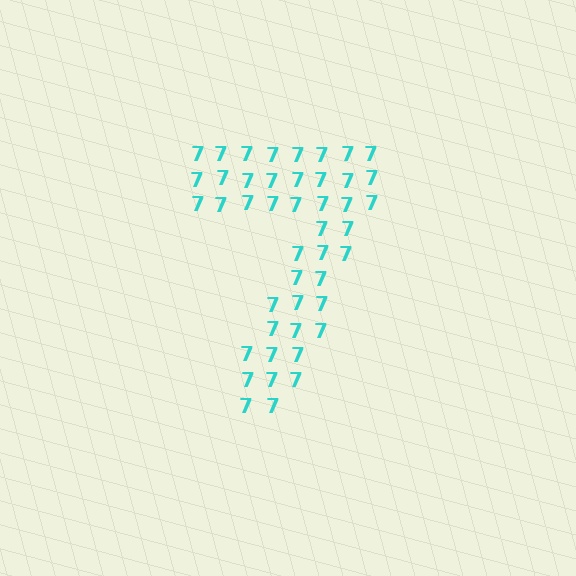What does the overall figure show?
The overall figure shows the digit 7.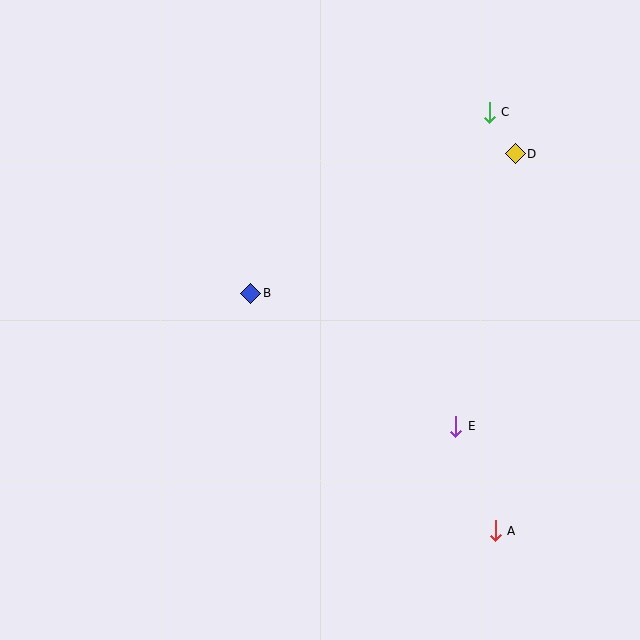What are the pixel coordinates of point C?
Point C is at (489, 112).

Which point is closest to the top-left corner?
Point B is closest to the top-left corner.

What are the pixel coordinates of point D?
Point D is at (515, 154).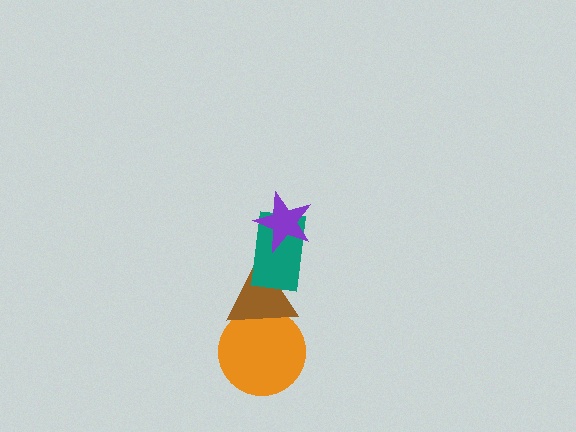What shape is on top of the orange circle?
The brown triangle is on top of the orange circle.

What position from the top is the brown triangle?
The brown triangle is 3rd from the top.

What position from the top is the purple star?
The purple star is 1st from the top.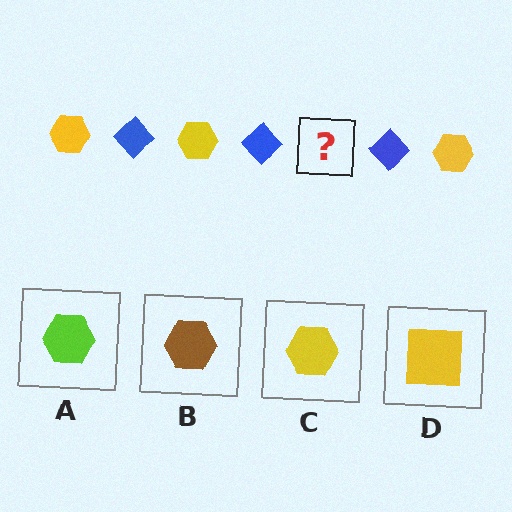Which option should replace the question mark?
Option C.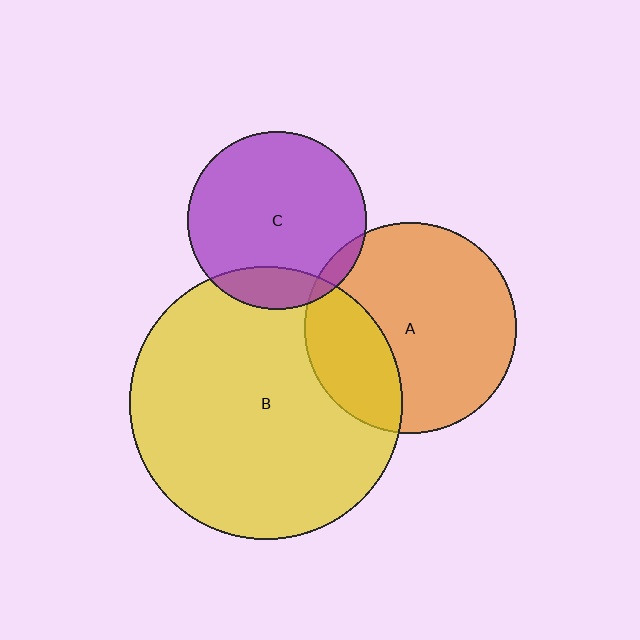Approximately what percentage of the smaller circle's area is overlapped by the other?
Approximately 15%.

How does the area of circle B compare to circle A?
Approximately 1.7 times.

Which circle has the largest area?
Circle B (yellow).